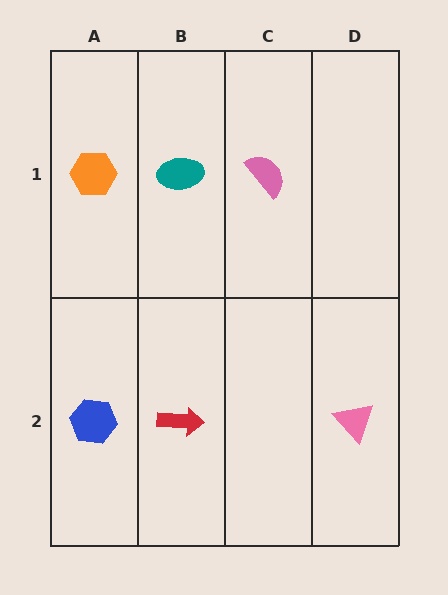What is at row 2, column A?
A blue hexagon.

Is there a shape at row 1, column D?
No, that cell is empty.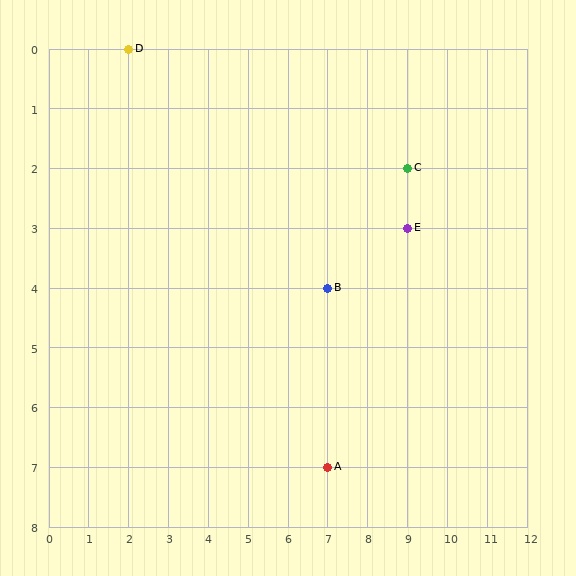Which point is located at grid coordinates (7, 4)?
Point B is at (7, 4).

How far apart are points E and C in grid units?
Points E and C are 1 row apart.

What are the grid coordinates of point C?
Point C is at grid coordinates (9, 2).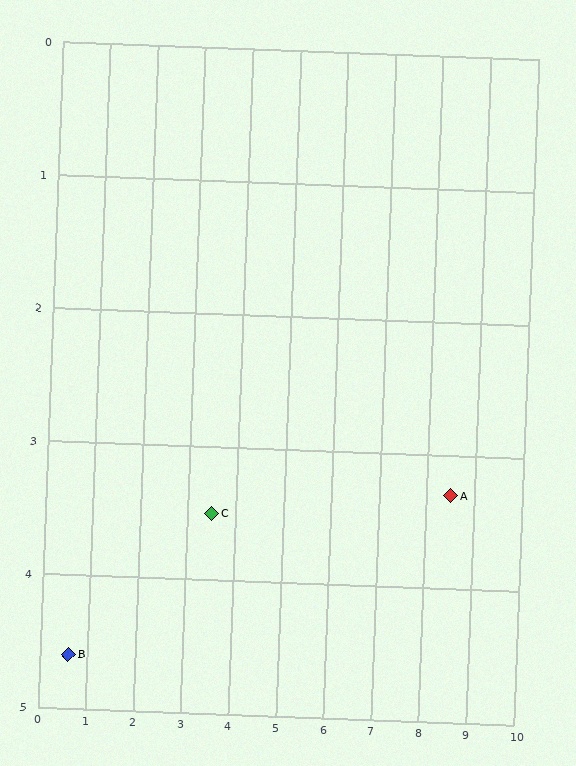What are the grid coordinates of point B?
Point B is at approximately (0.6, 4.6).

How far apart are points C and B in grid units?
Points C and B are about 3.1 grid units apart.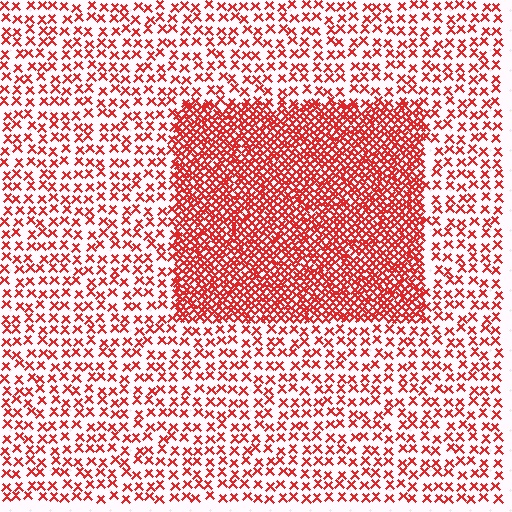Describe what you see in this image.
The image contains small red elements arranged at two different densities. A rectangle-shaped region is visible where the elements are more densely packed than the surrounding area.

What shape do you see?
I see a rectangle.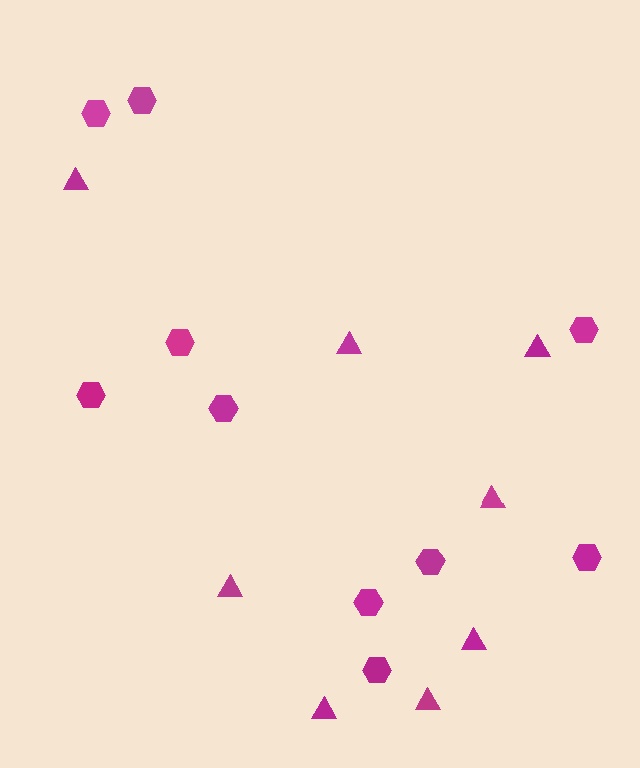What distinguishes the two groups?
There are 2 groups: one group of hexagons (10) and one group of triangles (8).